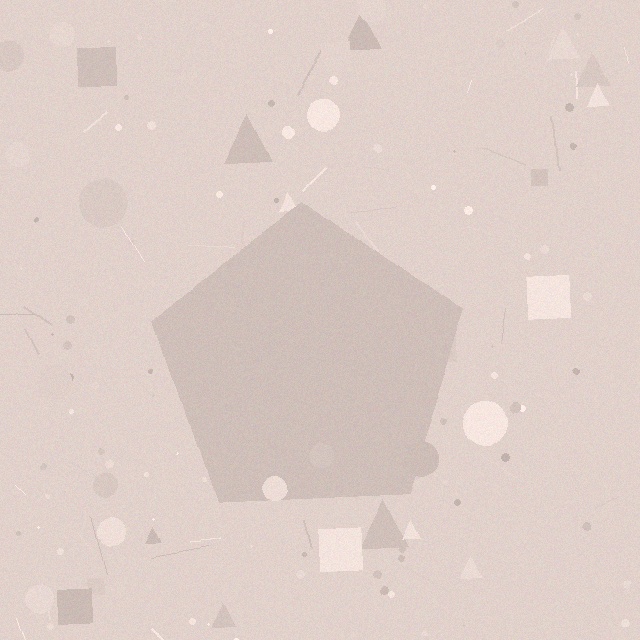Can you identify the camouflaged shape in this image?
The camouflaged shape is a pentagon.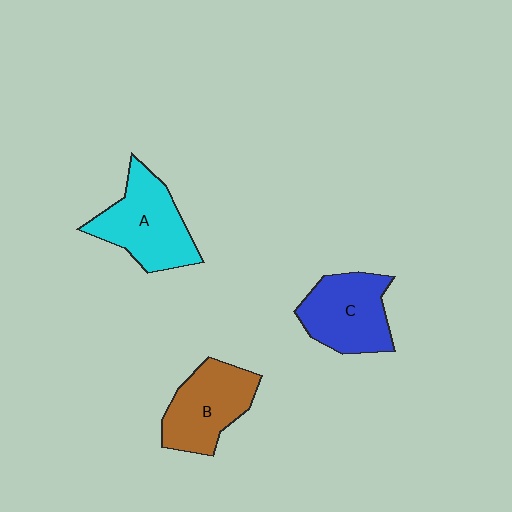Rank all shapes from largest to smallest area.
From largest to smallest: A (cyan), C (blue), B (brown).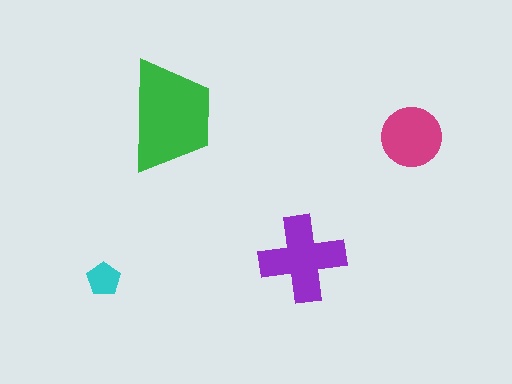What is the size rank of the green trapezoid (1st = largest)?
1st.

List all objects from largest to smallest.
The green trapezoid, the purple cross, the magenta circle, the cyan pentagon.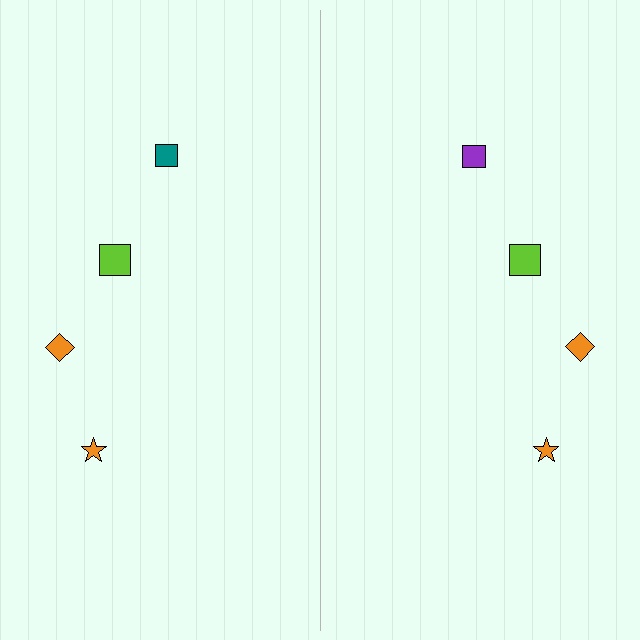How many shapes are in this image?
There are 8 shapes in this image.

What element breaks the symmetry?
The purple square on the right side breaks the symmetry — its mirror counterpart is teal.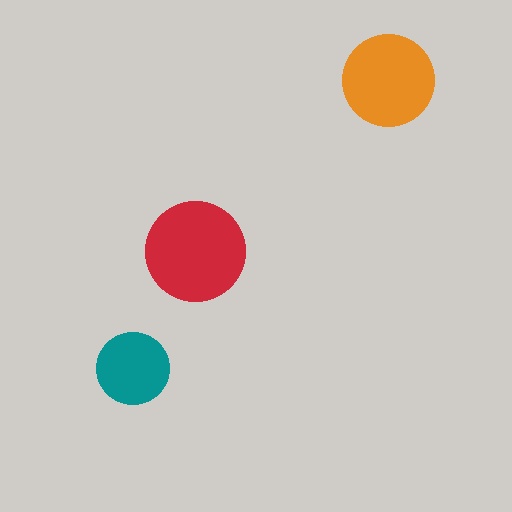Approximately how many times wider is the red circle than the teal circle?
About 1.5 times wider.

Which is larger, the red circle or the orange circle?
The red one.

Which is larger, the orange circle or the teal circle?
The orange one.